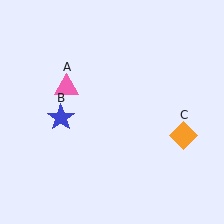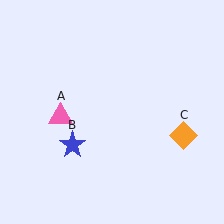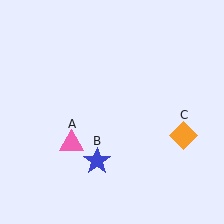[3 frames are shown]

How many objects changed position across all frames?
2 objects changed position: pink triangle (object A), blue star (object B).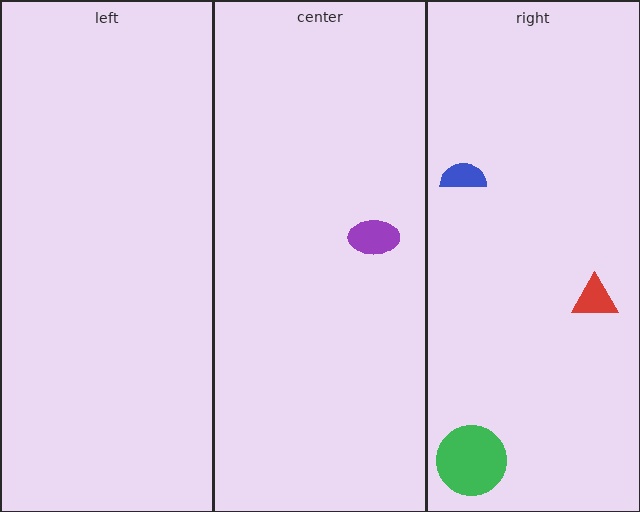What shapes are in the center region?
The purple ellipse.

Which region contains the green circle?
The right region.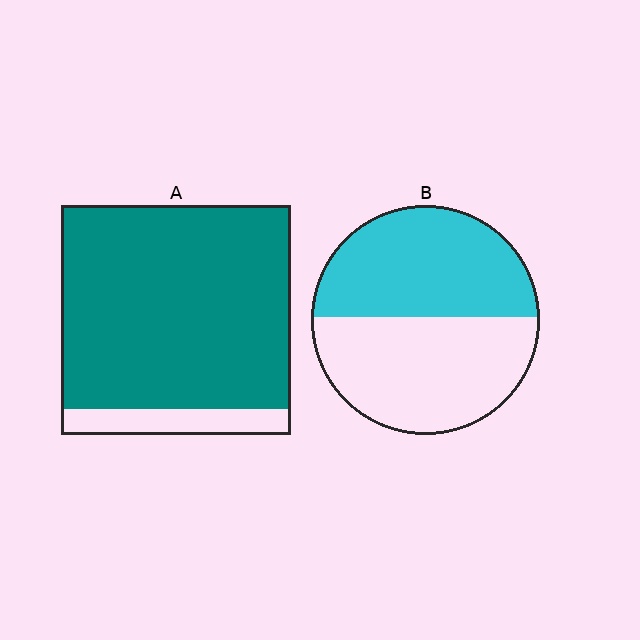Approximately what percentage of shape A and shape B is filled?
A is approximately 90% and B is approximately 50%.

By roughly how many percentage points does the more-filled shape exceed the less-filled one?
By roughly 40 percentage points (A over B).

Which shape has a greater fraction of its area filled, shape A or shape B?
Shape A.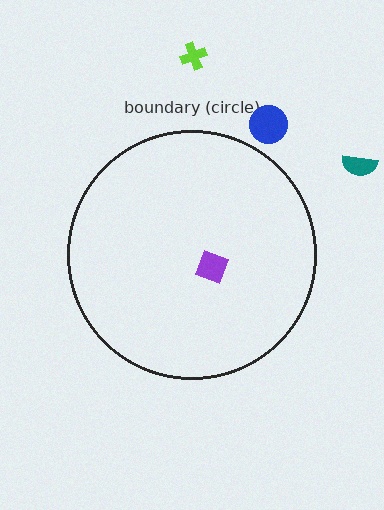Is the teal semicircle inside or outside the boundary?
Outside.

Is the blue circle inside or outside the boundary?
Outside.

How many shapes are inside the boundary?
1 inside, 3 outside.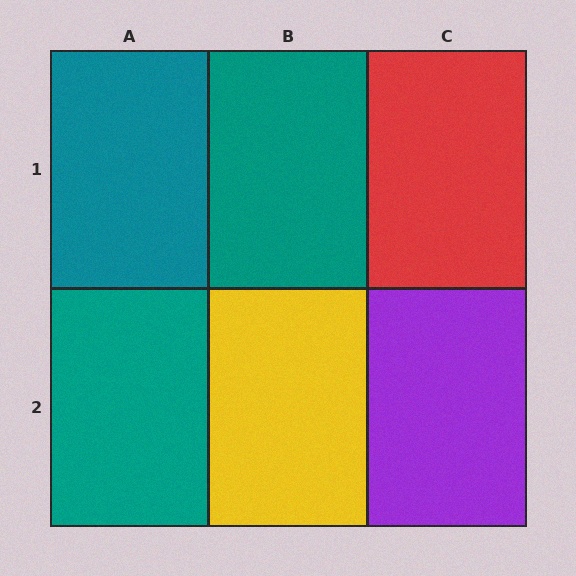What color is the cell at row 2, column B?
Yellow.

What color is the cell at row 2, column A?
Teal.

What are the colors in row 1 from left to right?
Teal, teal, red.